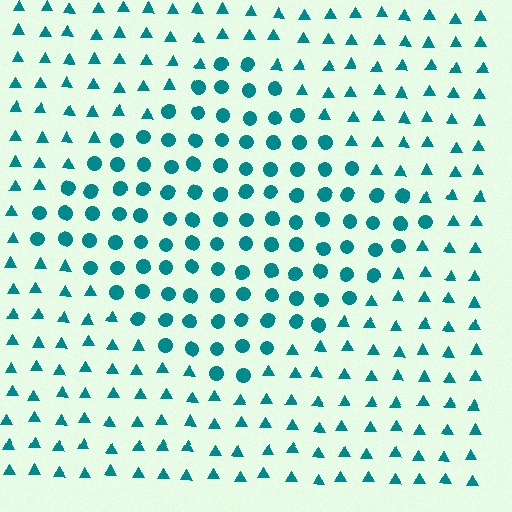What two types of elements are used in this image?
The image uses circles inside the diamond region and triangles outside it.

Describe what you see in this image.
The image is filled with small teal elements arranged in a uniform grid. A diamond-shaped region contains circles, while the surrounding area contains triangles. The boundary is defined purely by the change in element shape.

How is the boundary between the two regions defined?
The boundary is defined by a change in element shape: circles inside vs. triangles outside. All elements share the same color and spacing.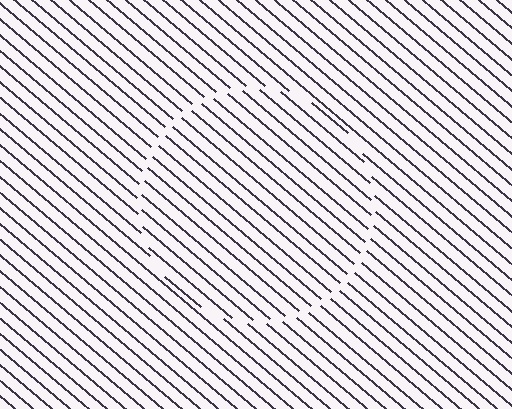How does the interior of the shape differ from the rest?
The interior of the shape contains the same grating, shifted by half a period — the contour is defined by the phase discontinuity where line-ends from the inner and outer gratings abut.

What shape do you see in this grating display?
An illusory circle. The interior of the shape contains the same grating, shifted by half a period — the contour is defined by the phase discontinuity where line-ends from the inner and outer gratings abut.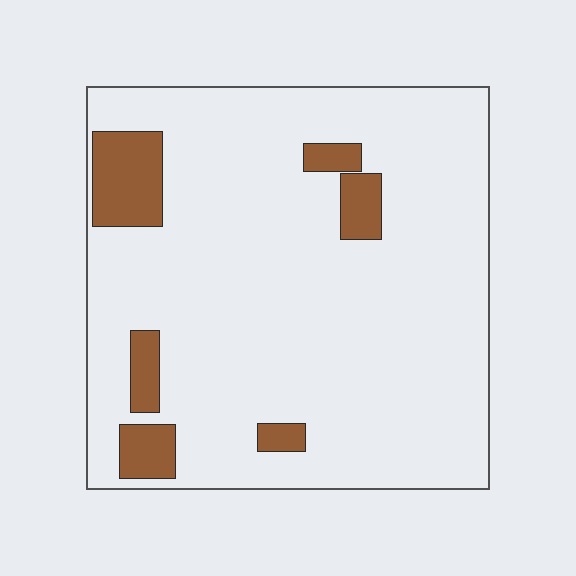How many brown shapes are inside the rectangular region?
6.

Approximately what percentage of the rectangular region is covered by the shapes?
Approximately 10%.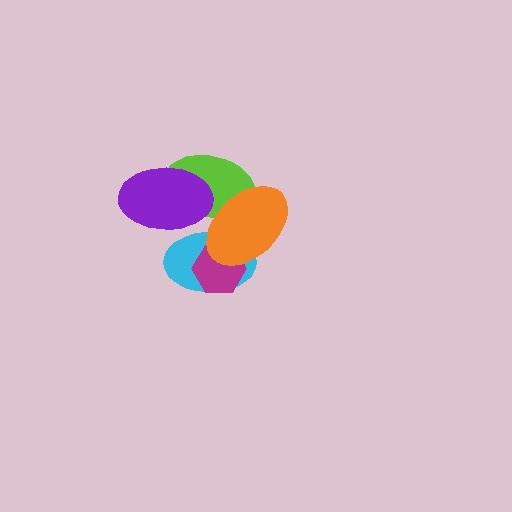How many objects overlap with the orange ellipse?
3 objects overlap with the orange ellipse.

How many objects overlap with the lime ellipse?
3 objects overlap with the lime ellipse.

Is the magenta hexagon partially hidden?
Yes, it is partially covered by another shape.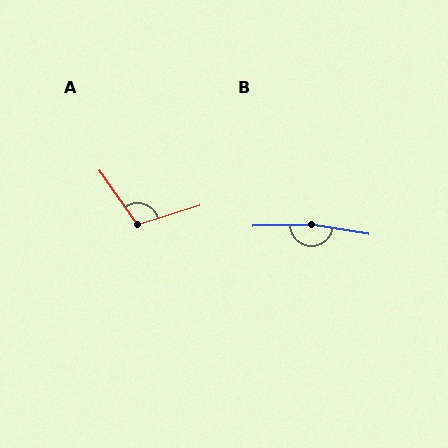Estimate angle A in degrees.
Approximately 107 degrees.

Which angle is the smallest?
A, at approximately 107 degrees.